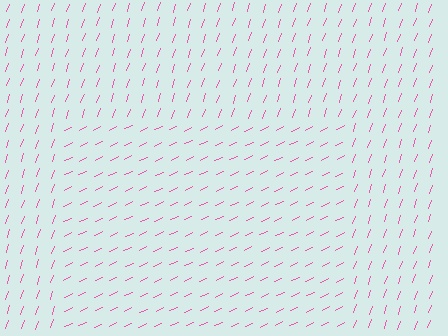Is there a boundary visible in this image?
Yes, there is a texture boundary formed by a change in line orientation.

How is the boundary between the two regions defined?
The boundary is defined purely by a change in line orientation (approximately 45 degrees difference). All lines are the same color and thickness.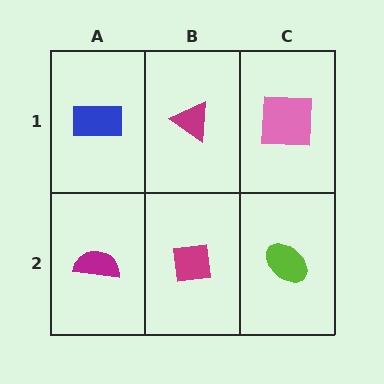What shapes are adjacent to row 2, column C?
A pink square (row 1, column C), a magenta square (row 2, column B).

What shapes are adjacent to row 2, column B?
A magenta triangle (row 1, column B), a magenta semicircle (row 2, column A), a lime ellipse (row 2, column C).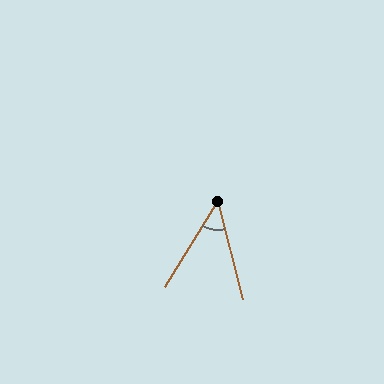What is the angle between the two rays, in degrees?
Approximately 46 degrees.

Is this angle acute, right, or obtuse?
It is acute.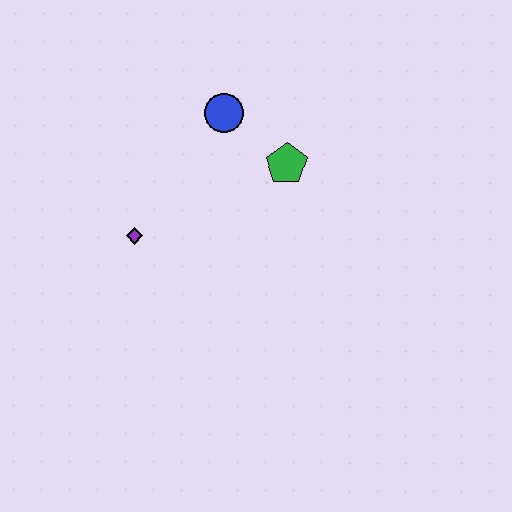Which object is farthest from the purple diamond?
The green pentagon is farthest from the purple diamond.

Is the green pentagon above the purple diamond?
Yes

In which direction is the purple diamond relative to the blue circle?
The purple diamond is below the blue circle.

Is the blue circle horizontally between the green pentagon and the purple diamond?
Yes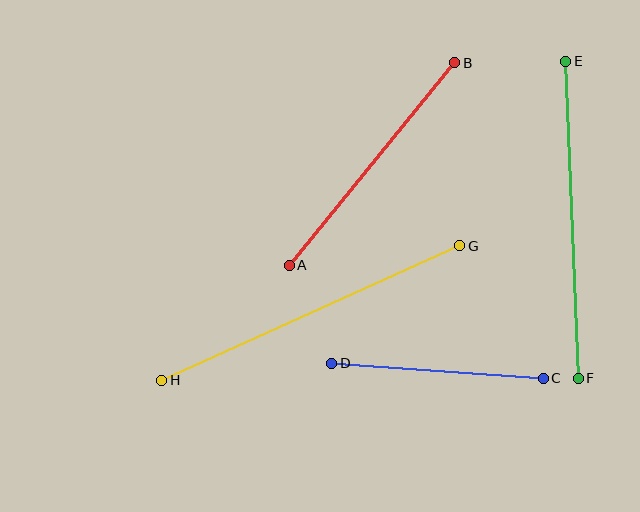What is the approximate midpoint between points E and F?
The midpoint is at approximately (572, 220) pixels.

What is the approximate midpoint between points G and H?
The midpoint is at approximately (311, 313) pixels.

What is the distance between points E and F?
The distance is approximately 317 pixels.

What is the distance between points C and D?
The distance is approximately 212 pixels.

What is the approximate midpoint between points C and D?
The midpoint is at approximately (437, 371) pixels.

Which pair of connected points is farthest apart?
Points G and H are farthest apart.